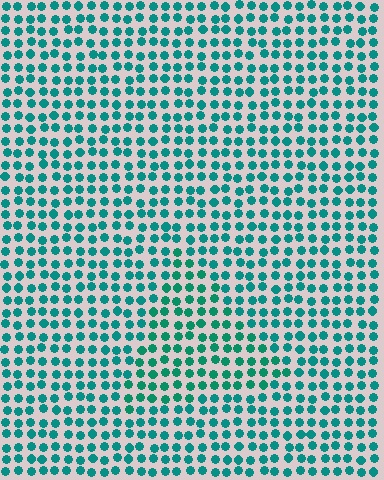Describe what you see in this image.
The image is filled with small teal elements in a uniform arrangement. A triangle-shaped region is visible where the elements are tinted to a slightly different hue, forming a subtle color boundary.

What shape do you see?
I see a triangle.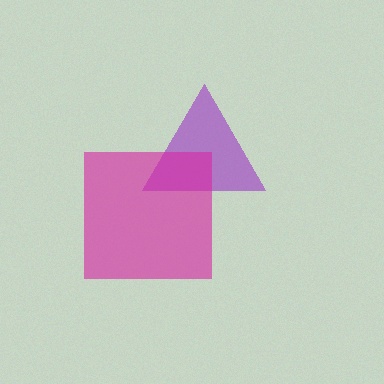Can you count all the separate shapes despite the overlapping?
Yes, there are 2 separate shapes.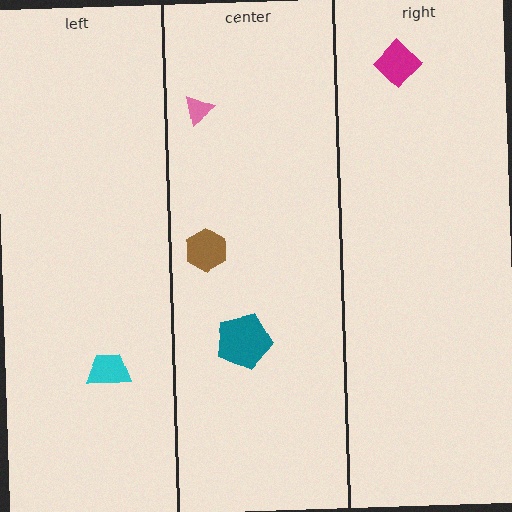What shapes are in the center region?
The brown hexagon, the teal pentagon, the pink triangle.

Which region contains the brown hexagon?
The center region.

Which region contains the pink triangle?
The center region.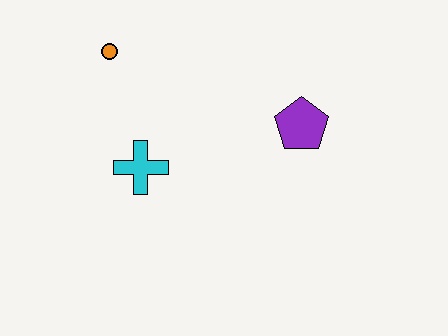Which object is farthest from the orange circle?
The purple pentagon is farthest from the orange circle.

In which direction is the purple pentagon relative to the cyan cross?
The purple pentagon is to the right of the cyan cross.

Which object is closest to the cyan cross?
The orange circle is closest to the cyan cross.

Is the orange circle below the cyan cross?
No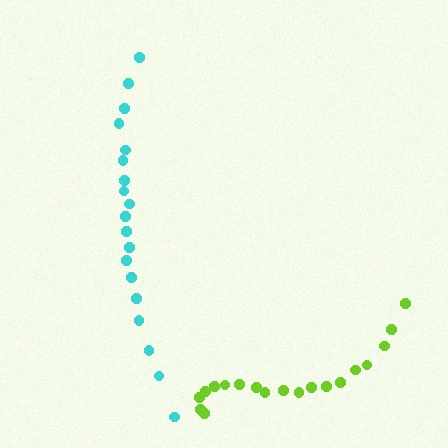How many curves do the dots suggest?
There are 2 distinct paths.